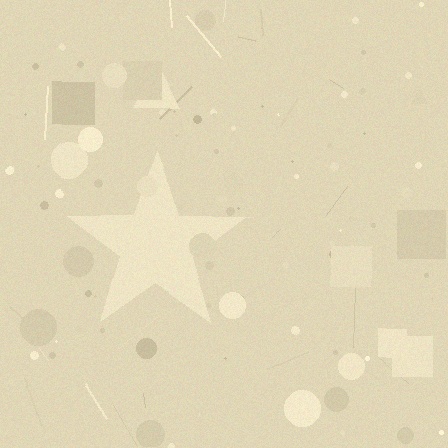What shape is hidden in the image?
A star is hidden in the image.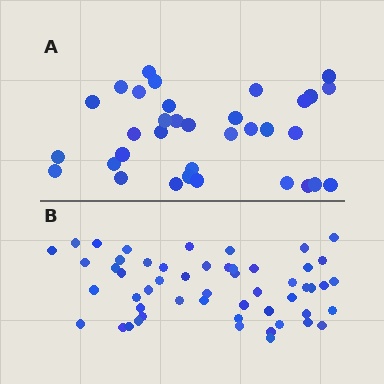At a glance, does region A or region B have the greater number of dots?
Region B (the bottom region) has more dots.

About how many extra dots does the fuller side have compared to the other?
Region B has approximately 20 more dots than region A.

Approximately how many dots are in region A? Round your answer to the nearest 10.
About 30 dots. (The exact count is 34, which rounds to 30.)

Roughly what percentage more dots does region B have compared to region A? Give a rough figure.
About 55% more.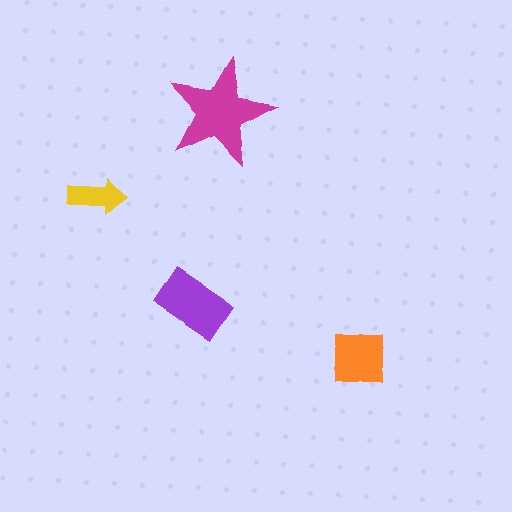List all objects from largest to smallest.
The magenta star, the purple rectangle, the orange square, the yellow arrow.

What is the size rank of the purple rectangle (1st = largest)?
2nd.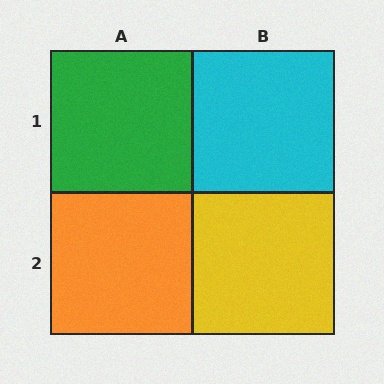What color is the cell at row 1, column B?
Cyan.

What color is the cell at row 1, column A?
Green.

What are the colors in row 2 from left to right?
Orange, yellow.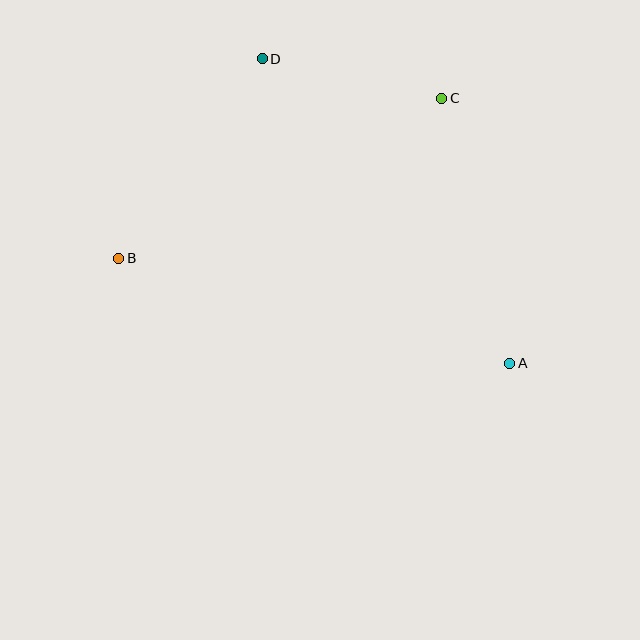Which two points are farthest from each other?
Points A and B are farthest from each other.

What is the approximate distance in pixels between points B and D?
The distance between B and D is approximately 245 pixels.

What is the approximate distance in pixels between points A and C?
The distance between A and C is approximately 273 pixels.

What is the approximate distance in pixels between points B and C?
The distance between B and C is approximately 360 pixels.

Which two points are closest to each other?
Points C and D are closest to each other.